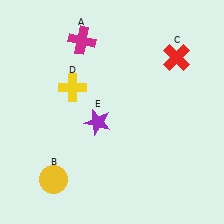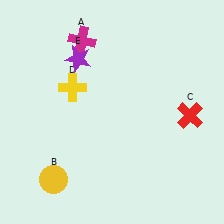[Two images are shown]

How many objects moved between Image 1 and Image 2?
2 objects moved between the two images.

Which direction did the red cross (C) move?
The red cross (C) moved down.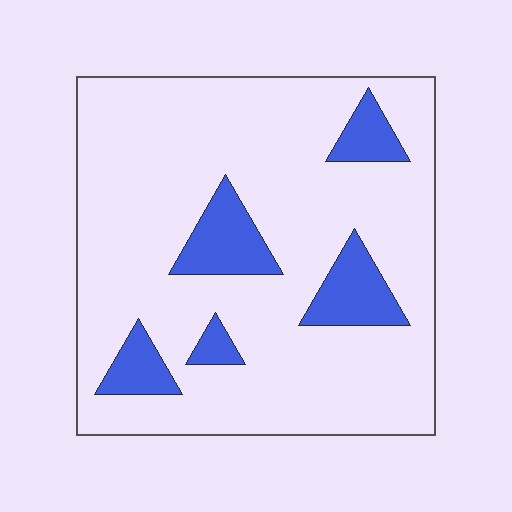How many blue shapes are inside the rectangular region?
5.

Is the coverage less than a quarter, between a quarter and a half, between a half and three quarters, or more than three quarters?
Less than a quarter.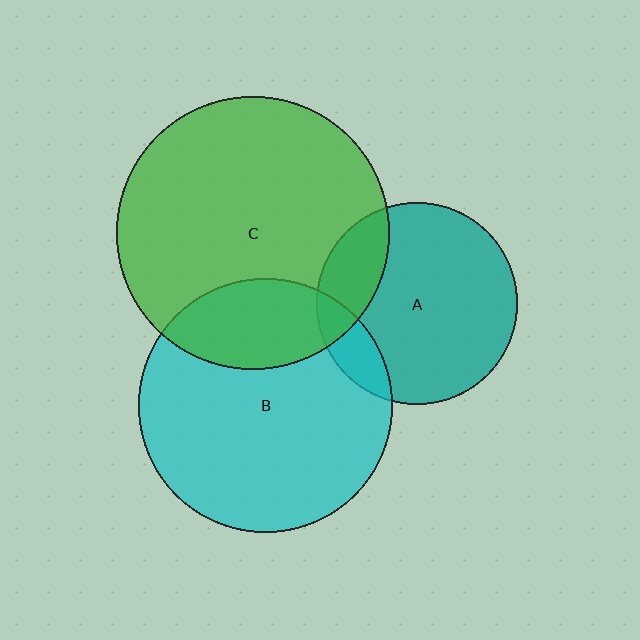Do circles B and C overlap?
Yes.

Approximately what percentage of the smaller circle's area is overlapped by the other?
Approximately 25%.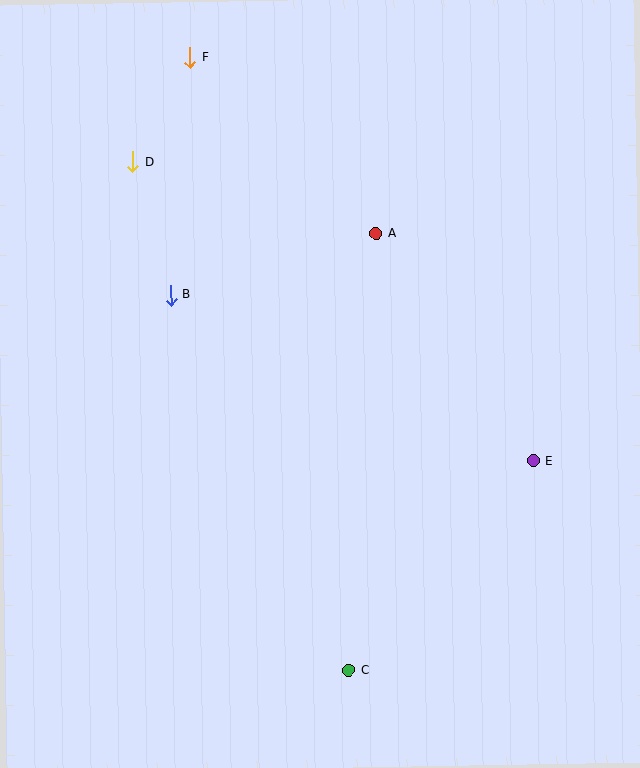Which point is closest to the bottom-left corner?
Point C is closest to the bottom-left corner.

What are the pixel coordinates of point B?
Point B is at (171, 295).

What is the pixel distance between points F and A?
The distance between F and A is 256 pixels.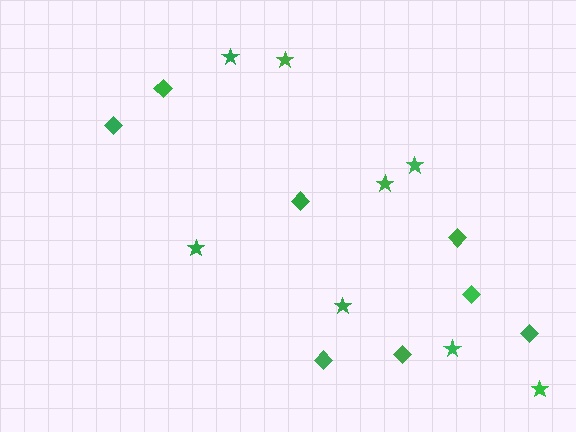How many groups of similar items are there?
There are 2 groups: one group of diamonds (8) and one group of stars (8).